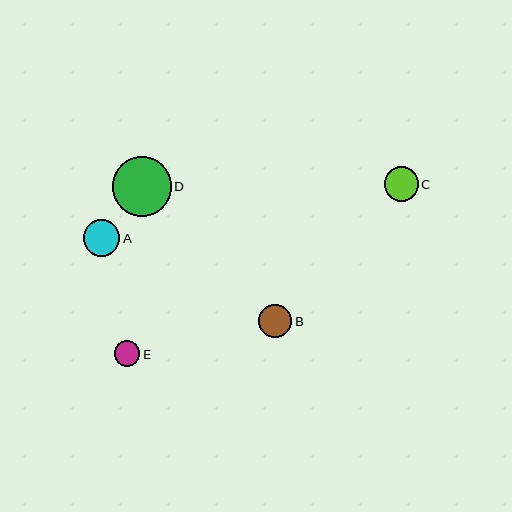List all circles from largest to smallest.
From largest to smallest: D, A, C, B, E.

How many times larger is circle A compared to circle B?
Circle A is approximately 1.1 times the size of circle B.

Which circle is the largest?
Circle D is the largest with a size of approximately 59 pixels.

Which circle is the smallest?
Circle E is the smallest with a size of approximately 25 pixels.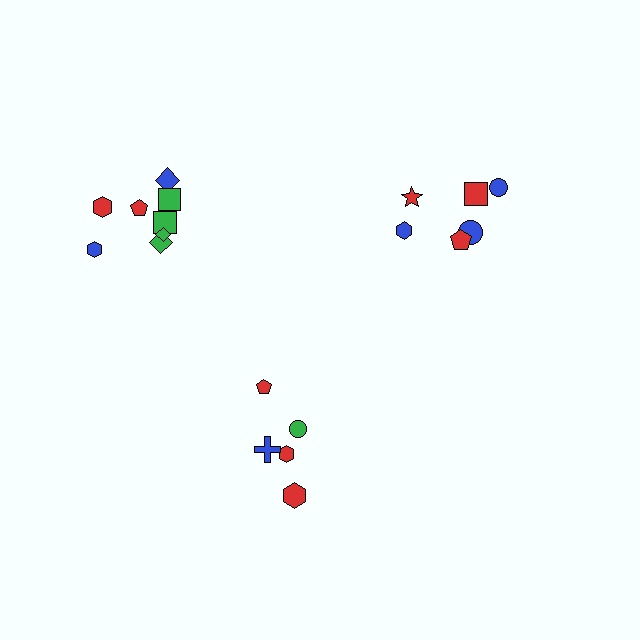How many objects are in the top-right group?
There are 6 objects.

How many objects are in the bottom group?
There are 5 objects.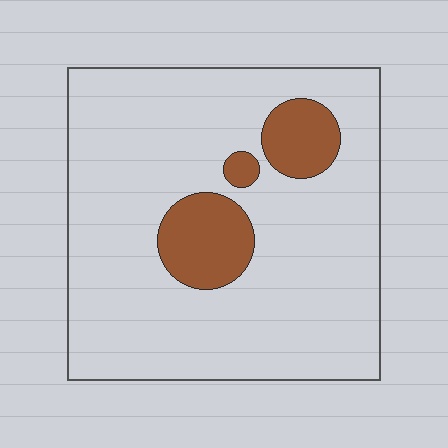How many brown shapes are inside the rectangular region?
3.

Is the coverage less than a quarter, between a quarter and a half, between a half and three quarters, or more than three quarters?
Less than a quarter.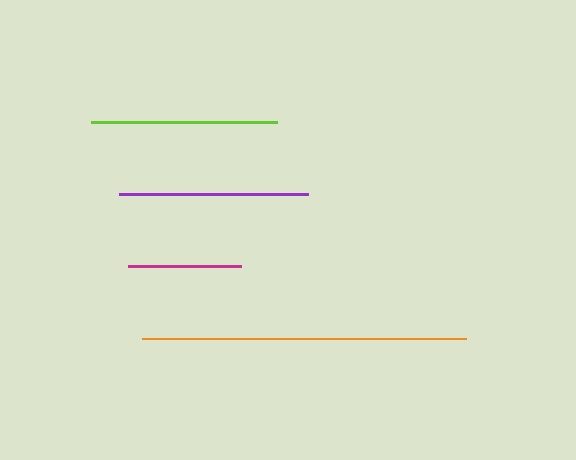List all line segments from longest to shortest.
From longest to shortest: orange, purple, lime, magenta.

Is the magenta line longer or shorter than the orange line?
The orange line is longer than the magenta line.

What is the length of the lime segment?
The lime segment is approximately 186 pixels long.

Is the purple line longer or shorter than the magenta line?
The purple line is longer than the magenta line.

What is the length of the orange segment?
The orange segment is approximately 323 pixels long.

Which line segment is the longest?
The orange line is the longest at approximately 323 pixels.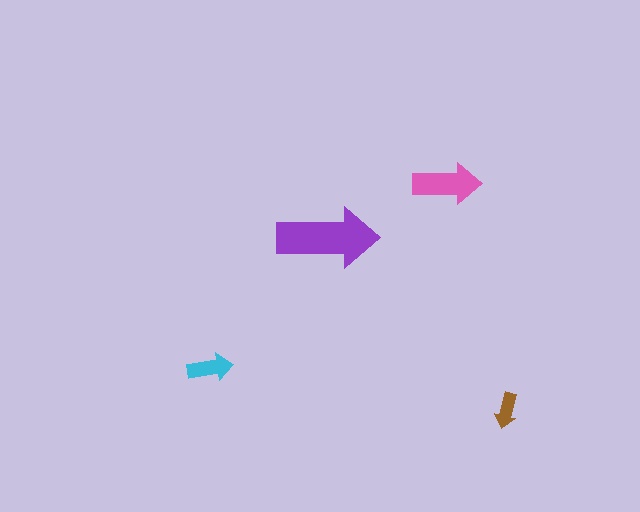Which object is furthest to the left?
The cyan arrow is leftmost.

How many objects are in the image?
There are 4 objects in the image.